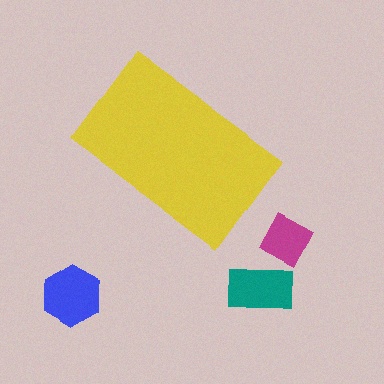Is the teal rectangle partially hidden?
No, the teal rectangle is fully visible.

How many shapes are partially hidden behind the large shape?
0 shapes are partially hidden.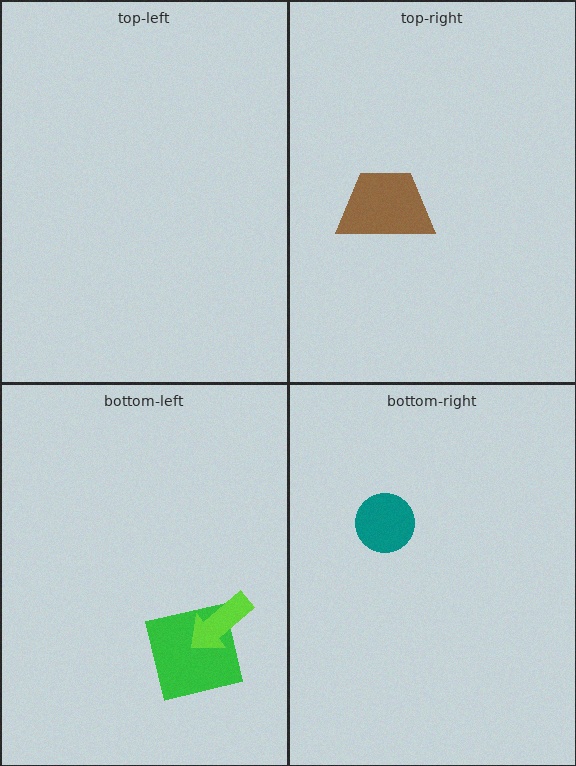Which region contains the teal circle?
The bottom-right region.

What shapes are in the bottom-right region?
The teal circle.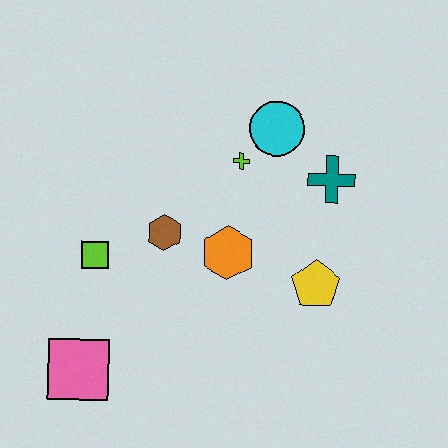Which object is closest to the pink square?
The lime square is closest to the pink square.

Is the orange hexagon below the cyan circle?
Yes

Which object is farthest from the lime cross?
The pink square is farthest from the lime cross.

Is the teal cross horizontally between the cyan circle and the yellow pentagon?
No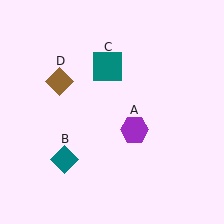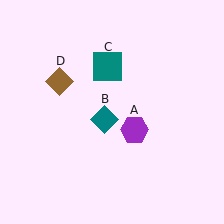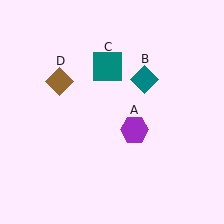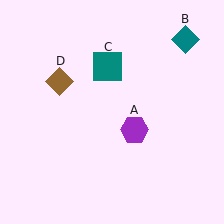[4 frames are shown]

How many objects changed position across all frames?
1 object changed position: teal diamond (object B).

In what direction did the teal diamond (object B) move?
The teal diamond (object B) moved up and to the right.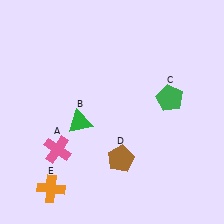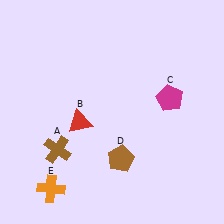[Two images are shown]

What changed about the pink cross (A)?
In Image 1, A is pink. In Image 2, it changed to brown.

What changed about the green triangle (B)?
In Image 1, B is green. In Image 2, it changed to red.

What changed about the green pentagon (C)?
In Image 1, C is green. In Image 2, it changed to magenta.